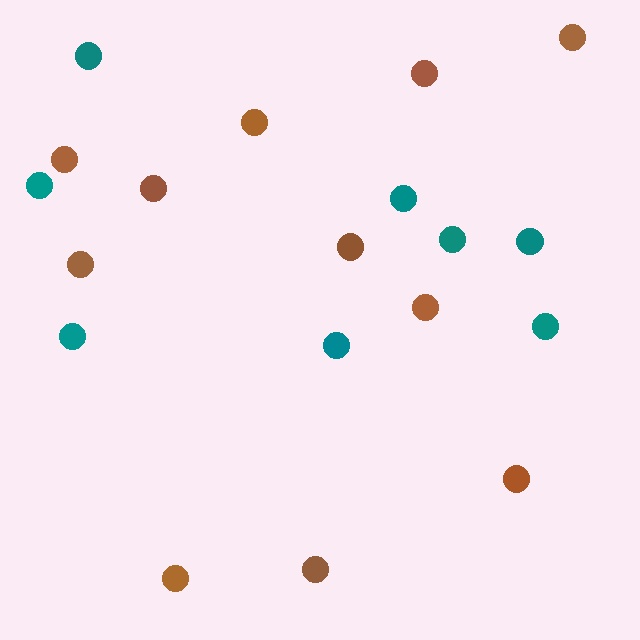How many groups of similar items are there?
There are 2 groups: one group of teal circles (8) and one group of brown circles (11).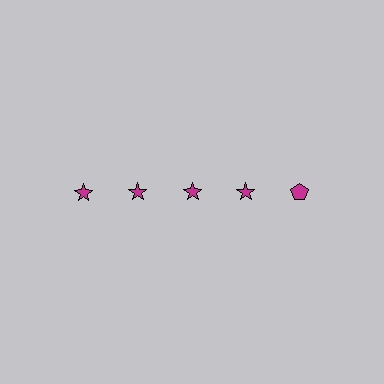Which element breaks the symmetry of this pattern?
The magenta pentagon in the top row, rightmost column breaks the symmetry. All other shapes are magenta stars.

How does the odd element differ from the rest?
It has a different shape: pentagon instead of star.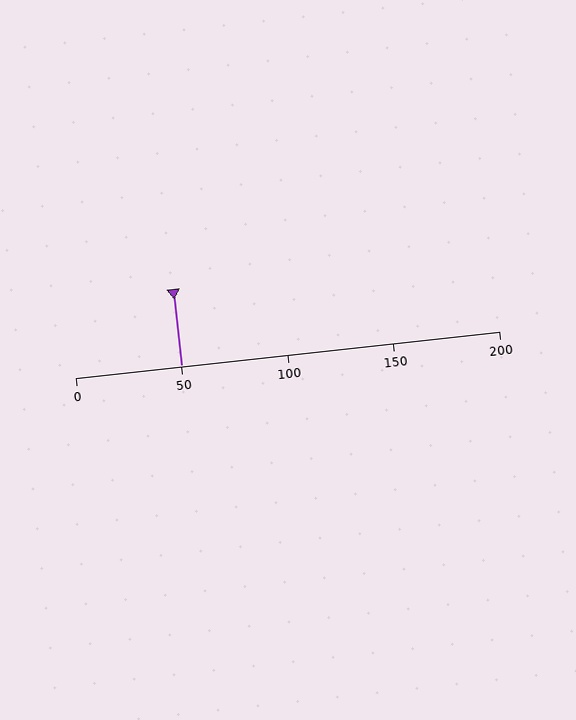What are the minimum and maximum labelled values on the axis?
The axis runs from 0 to 200.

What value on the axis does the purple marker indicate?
The marker indicates approximately 50.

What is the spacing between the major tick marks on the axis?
The major ticks are spaced 50 apart.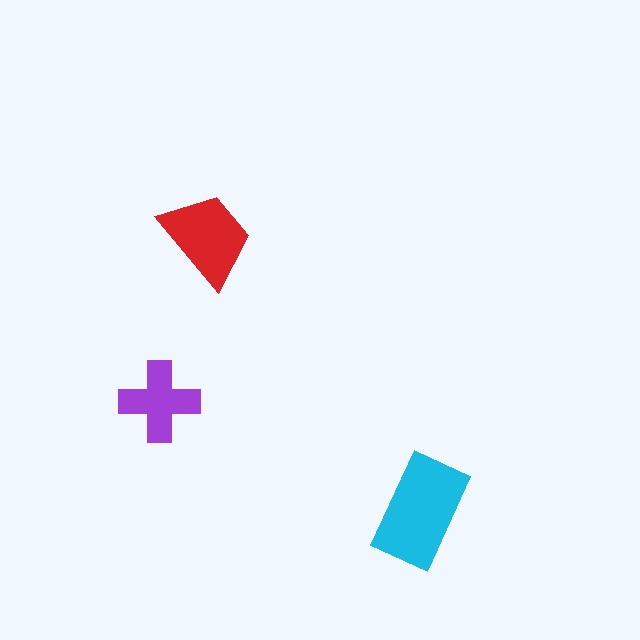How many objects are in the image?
There are 3 objects in the image.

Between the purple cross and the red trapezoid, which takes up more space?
The red trapezoid.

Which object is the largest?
The cyan rectangle.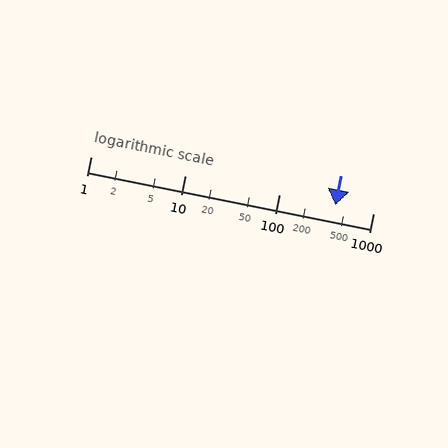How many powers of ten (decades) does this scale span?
The scale spans 3 decades, from 1 to 1000.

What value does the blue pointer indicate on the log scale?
The pointer indicates approximately 400.